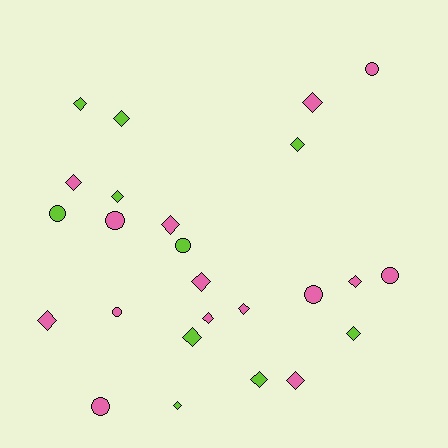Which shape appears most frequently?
Diamond, with 17 objects.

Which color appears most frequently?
Pink, with 15 objects.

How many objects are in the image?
There are 25 objects.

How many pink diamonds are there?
There are 9 pink diamonds.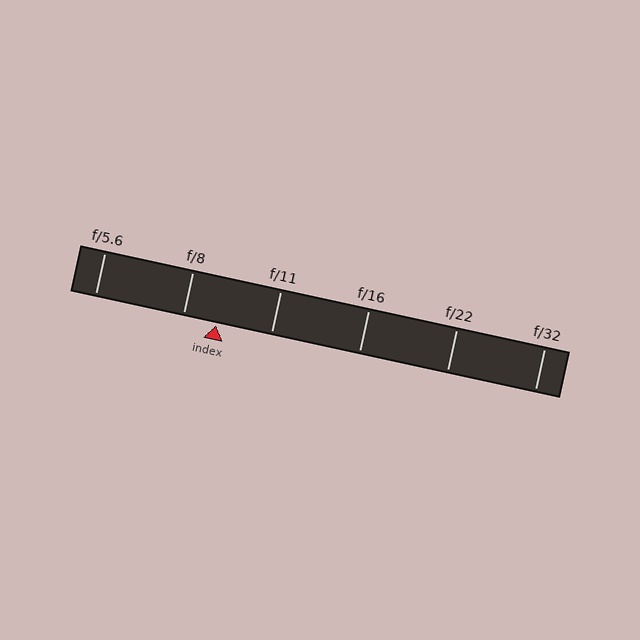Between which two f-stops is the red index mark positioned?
The index mark is between f/8 and f/11.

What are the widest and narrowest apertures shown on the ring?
The widest aperture shown is f/5.6 and the narrowest is f/32.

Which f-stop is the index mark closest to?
The index mark is closest to f/8.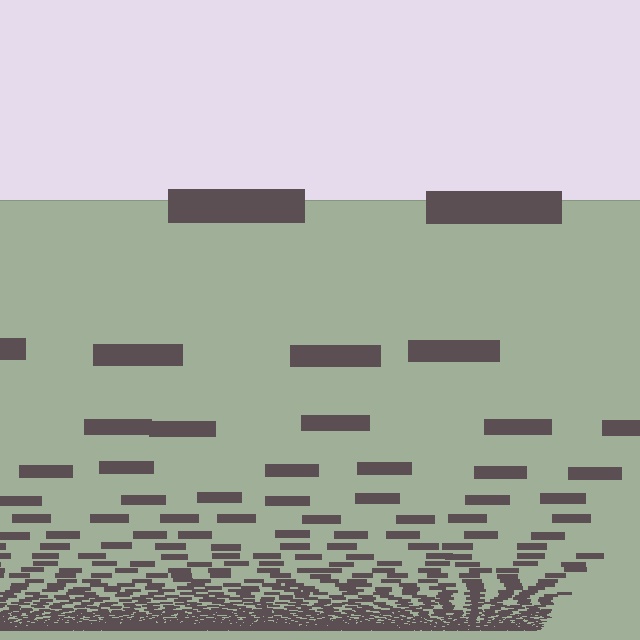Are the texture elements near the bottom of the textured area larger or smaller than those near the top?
Smaller. The gradient is inverted — elements near the bottom are smaller and denser.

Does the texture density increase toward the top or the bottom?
Density increases toward the bottom.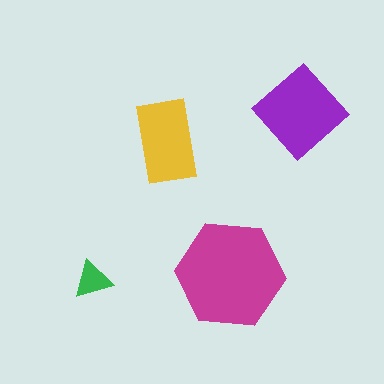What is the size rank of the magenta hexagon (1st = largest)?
1st.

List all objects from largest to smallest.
The magenta hexagon, the purple diamond, the yellow rectangle, the green triangle.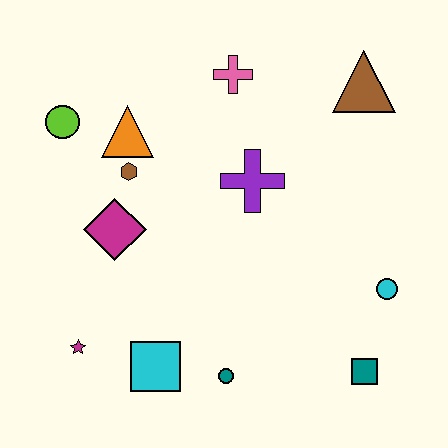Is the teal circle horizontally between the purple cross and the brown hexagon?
Yes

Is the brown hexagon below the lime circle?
Yes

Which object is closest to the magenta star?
The cyan square is closest to the magenta star.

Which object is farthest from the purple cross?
The magenta star is farthest from the purple cross.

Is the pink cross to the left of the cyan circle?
Yes